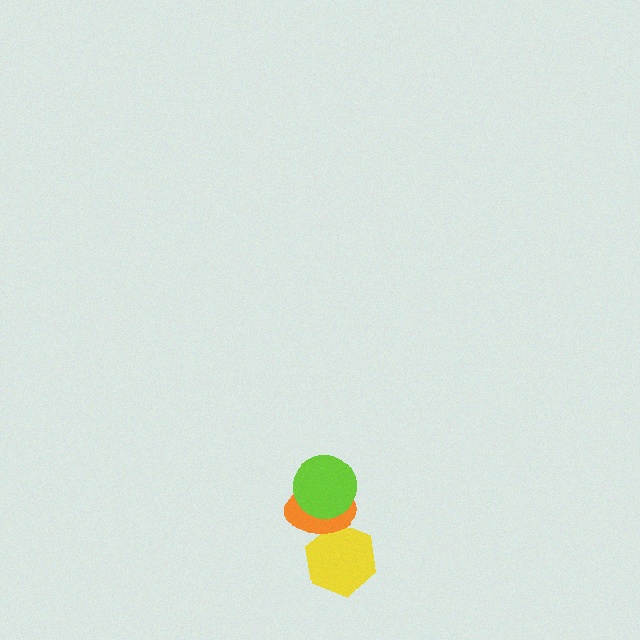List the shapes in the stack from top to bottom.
From top to bottom: the lime circle, the orange ellipse, the yellow hexagon.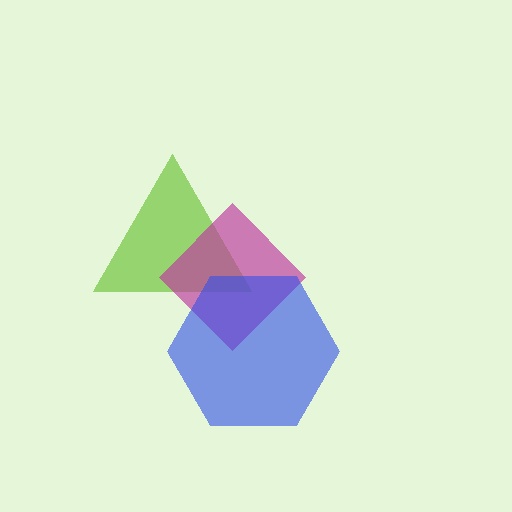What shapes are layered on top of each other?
The layered shapes are: a lime triangle, a magenta diamond, a blue hexagon.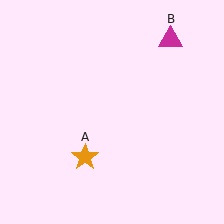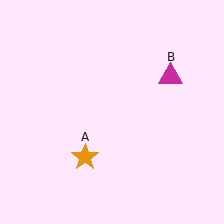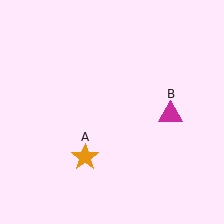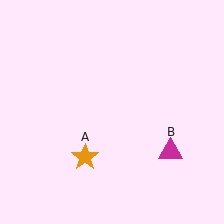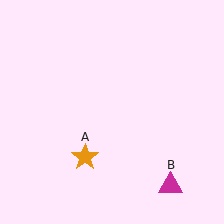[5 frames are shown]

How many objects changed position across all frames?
1 object changed position: magenta triangle (object B).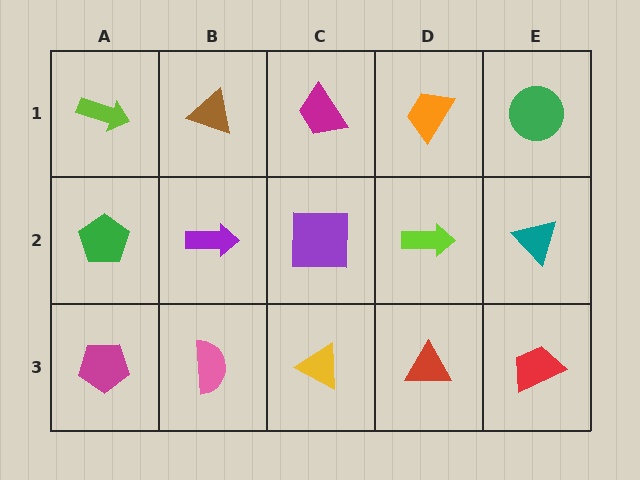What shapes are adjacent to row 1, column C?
A purple square (row 2, column C), a brown triangle (row 1, column B), an orange trapezoid (row 1, column D).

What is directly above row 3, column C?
A purple square.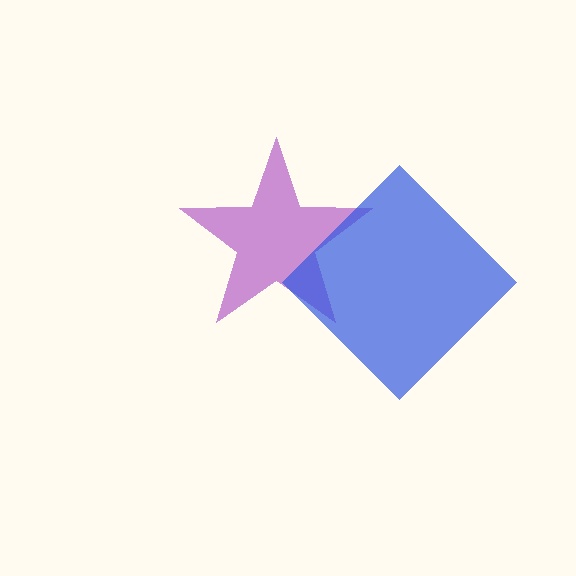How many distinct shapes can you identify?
There are 2 distinct shapes: a purple star, a blue diamond.